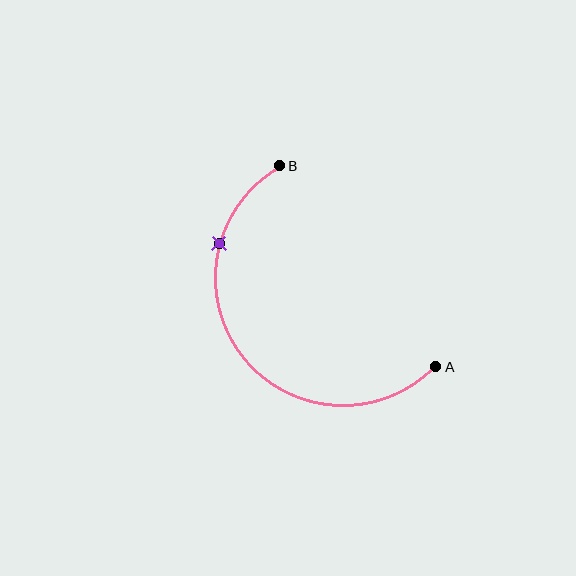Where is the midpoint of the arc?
The arc midpoint is the point on the curve farthest from the straight line joining A and B. It sits below and to the left of that line.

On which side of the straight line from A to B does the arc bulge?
The arc bulges below and to the left of the straight line connecting A and B.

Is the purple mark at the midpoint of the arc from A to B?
No. The purple mark lies on the arc but is closer to endpoint B. The arc midpoint would be at the point on the curve equidistant along the arc from both A and B.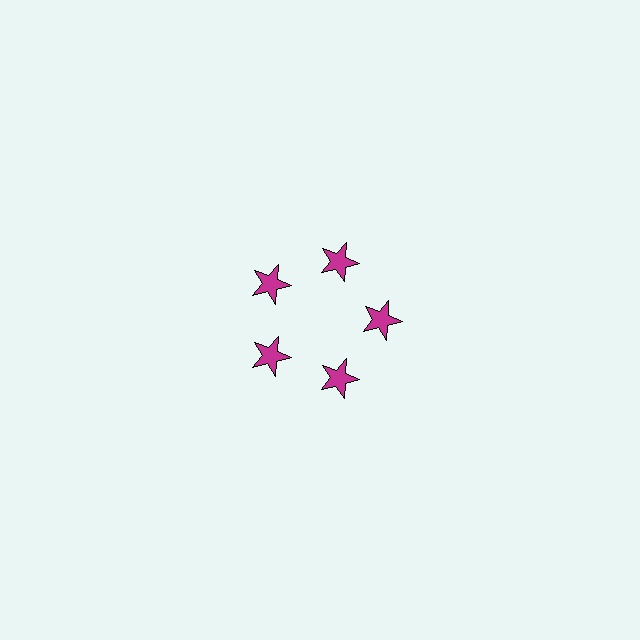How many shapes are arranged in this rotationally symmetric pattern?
There are 5 shapes, arranged in 5 groups of 1.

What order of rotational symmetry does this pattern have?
This pattern has 5-fold rotational symmetry.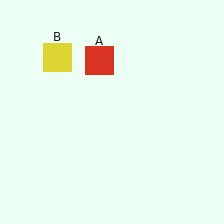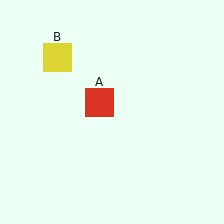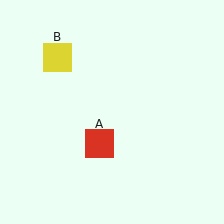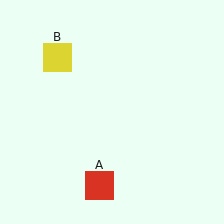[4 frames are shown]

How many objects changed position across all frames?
1 object changed position: red square (object A).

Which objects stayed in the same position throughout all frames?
Yellow square (object B) remained stationary.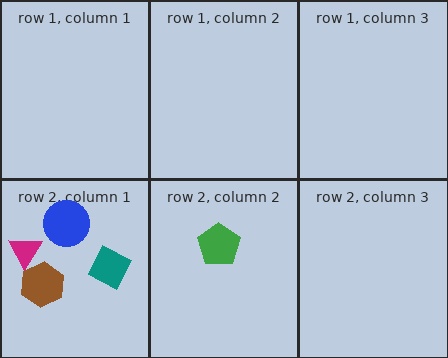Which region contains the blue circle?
The row 2, column 1 region.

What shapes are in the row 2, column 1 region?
The blue circle, the magenta triangle, the brown hexagon, the teal square.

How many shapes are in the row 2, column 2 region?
1.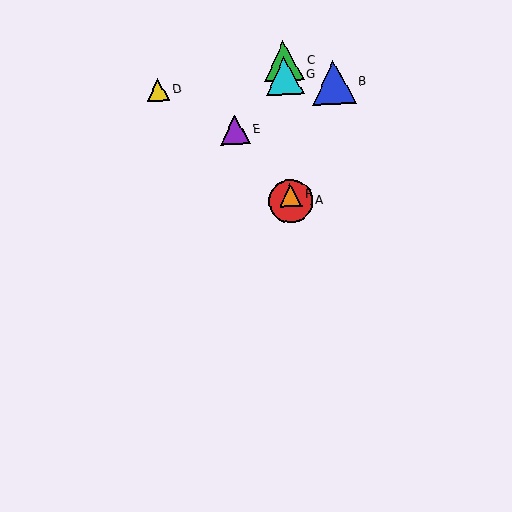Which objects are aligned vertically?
Objects A, C, F, G are aligned vertically.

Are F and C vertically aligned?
Yes, both are at x≈291.